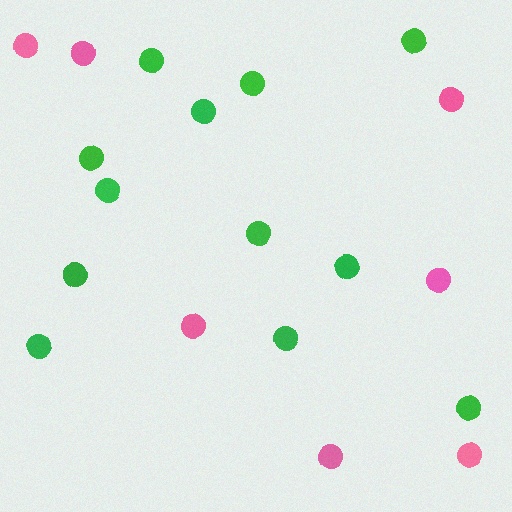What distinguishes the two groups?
There are 2 groups: one group of green circles (12) and one group of pink circles (7).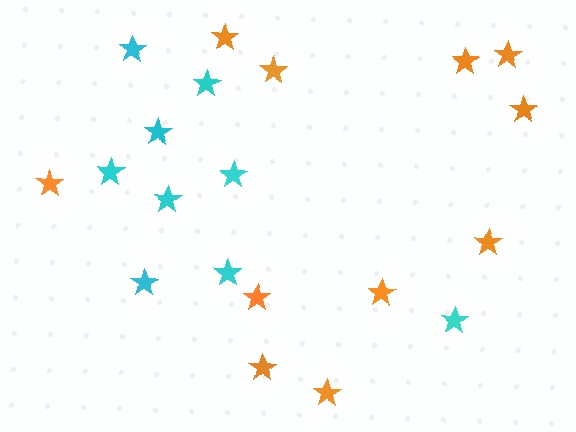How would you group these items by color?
There are 2 groups: one group of cyan stars (9) and one group of orange stars (11).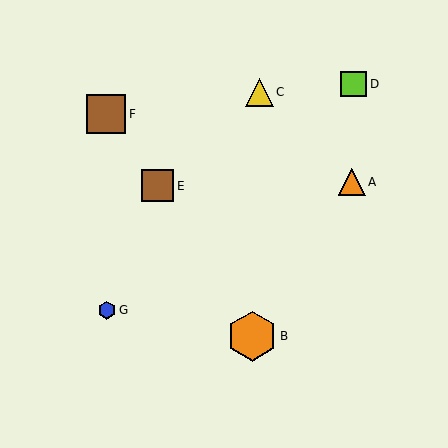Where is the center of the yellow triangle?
The center of the yellow triangle is at (259, 92).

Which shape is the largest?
The orange hexagon (labeled B) is the largest.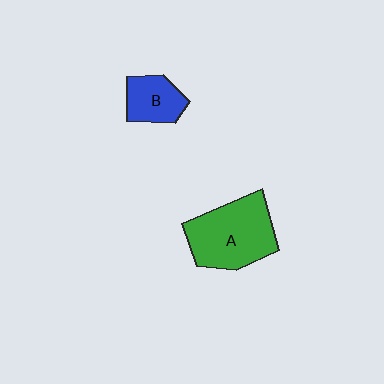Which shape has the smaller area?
Shape B (blue).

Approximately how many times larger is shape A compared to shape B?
Approximately 2.1 times.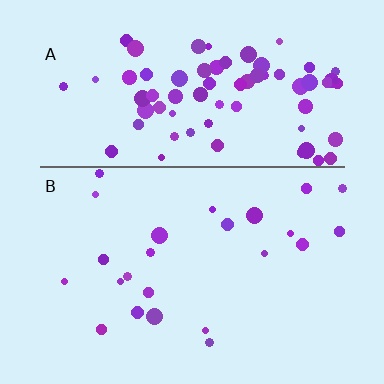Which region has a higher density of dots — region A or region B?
A (the top).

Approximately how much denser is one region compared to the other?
Approximately 3.3× — region A over region B.